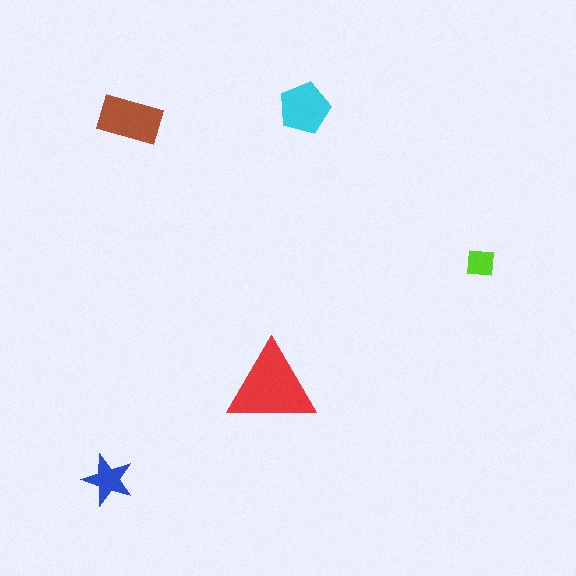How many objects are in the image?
There are 5 objects in the image.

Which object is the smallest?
The lime square.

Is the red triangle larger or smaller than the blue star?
Larger.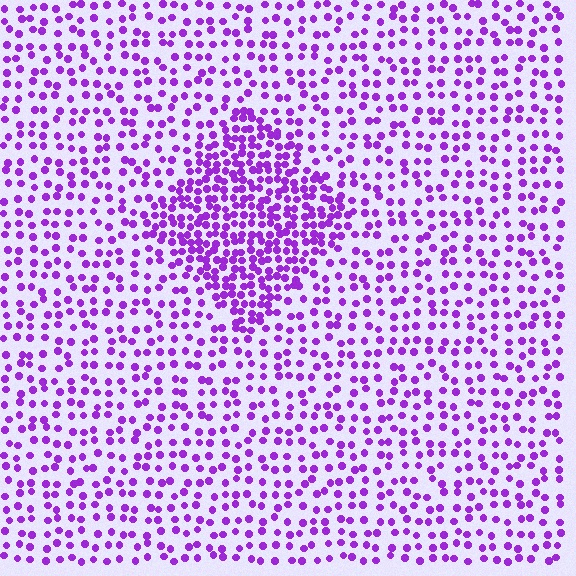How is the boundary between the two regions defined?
The boundary is defined by a change in element density (approximately 2.1x ratio). All elements are the same color, size, and shape.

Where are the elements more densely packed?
The elements are more densely packed inside the diamond boundary.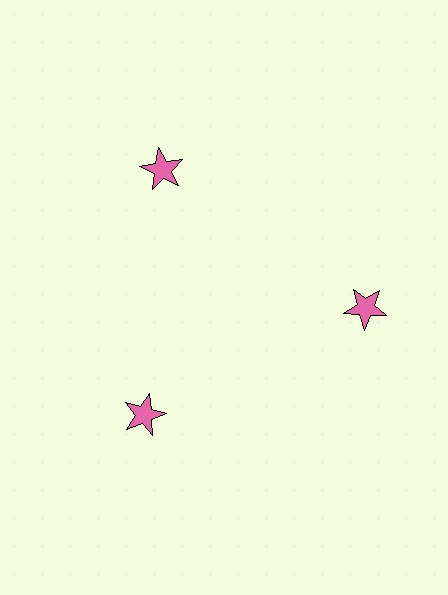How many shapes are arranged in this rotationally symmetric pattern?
There are 3 shapes, arranged in 3 groups of 1.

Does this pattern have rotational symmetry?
Yes, this pattern has 3-fold rotational symmetry. It looks the same after rotating 120 degrees around the center.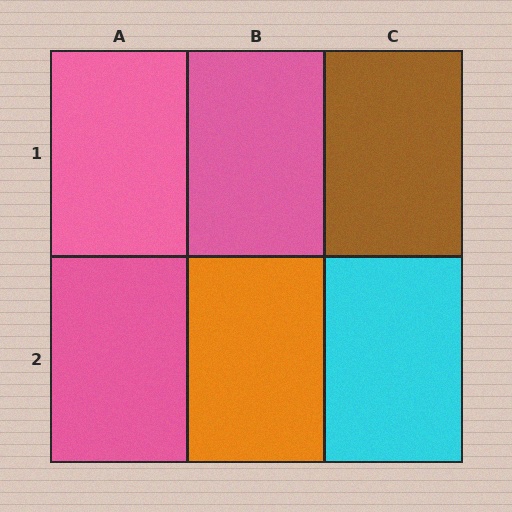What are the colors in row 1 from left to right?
Pink, pink, brown.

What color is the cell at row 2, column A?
Pink.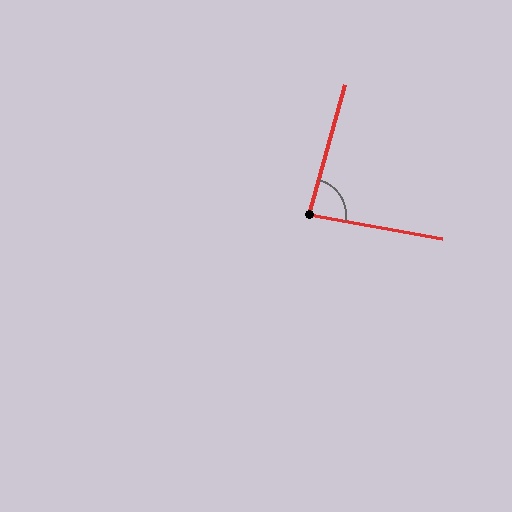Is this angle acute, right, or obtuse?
It is acute.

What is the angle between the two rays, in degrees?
Approximately 85 degrees.